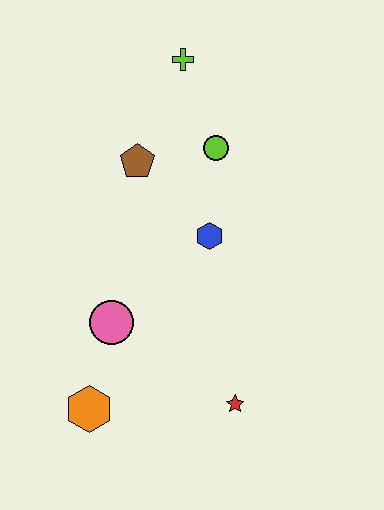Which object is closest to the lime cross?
The lime circle is closest to the lime cross.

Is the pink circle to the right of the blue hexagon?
No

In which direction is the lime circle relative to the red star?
The lime circle is above the red star.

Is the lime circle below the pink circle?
No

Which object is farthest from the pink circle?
The lime cross is farthest from the pink circle.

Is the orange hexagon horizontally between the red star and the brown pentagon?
No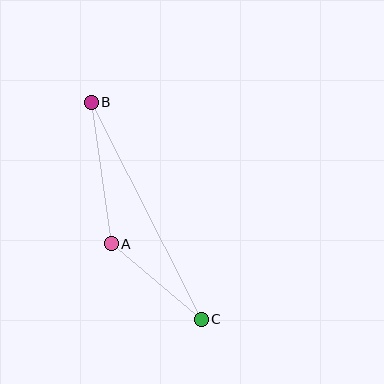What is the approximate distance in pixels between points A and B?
The distance between A and B is approximately 143 pixels.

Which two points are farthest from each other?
Points B and C are farthest from each other.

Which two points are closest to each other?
Points A and C are closest to each other.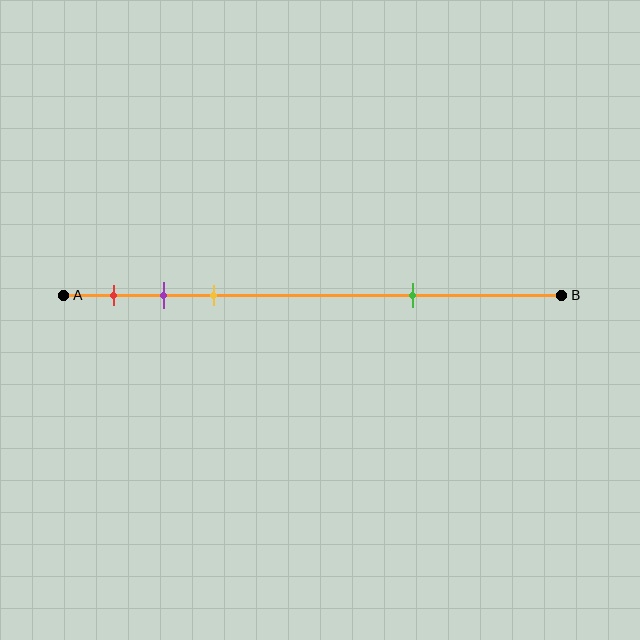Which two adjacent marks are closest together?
The purple and yellow marks are the closest adjacent pair.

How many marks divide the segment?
There are 4 marks dividing the segment.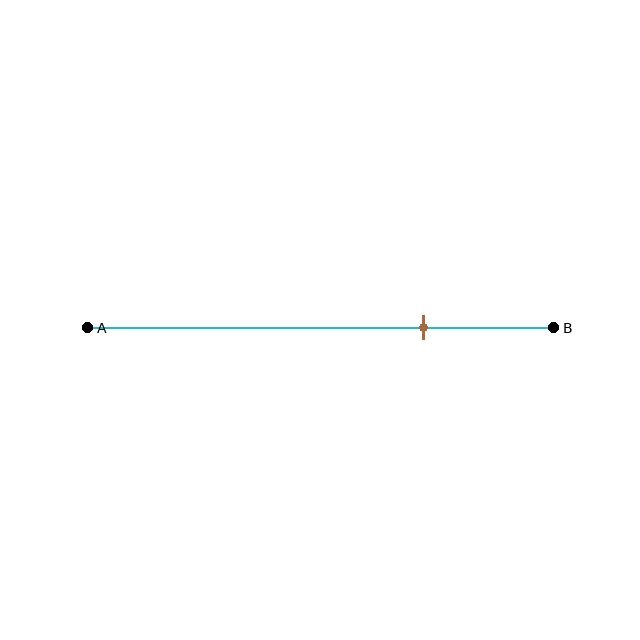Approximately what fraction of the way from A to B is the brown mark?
The brown mark is approximately 70% of the way from A to B.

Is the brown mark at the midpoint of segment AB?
No, the mark is at about 70% from A, not at the 50% midpoint.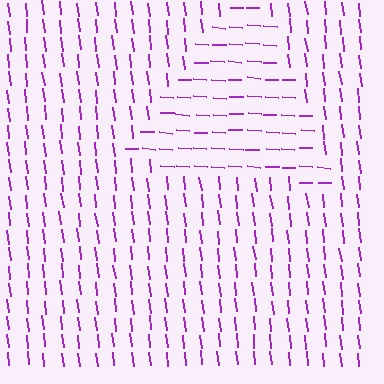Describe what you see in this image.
The image is filled with small purple line segments. A triangle region in the image has lines oriented differently from the surrounding lines, creating a visible texture boundary.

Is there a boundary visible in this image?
Yes, there is a texture boundary formed by a change in line orientation.